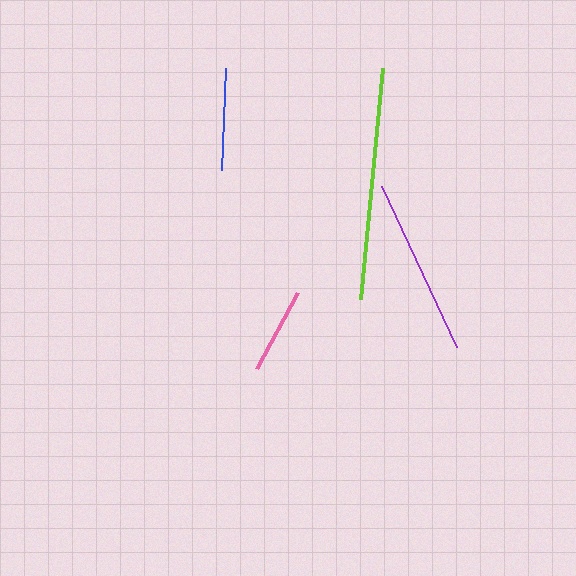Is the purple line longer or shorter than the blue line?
The purple line is longer than the blue line.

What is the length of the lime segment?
The lime segment is approximately 232 pixels long.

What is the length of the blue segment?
The blue segment is approximately 101 pixels long.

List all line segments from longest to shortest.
From longest to shortest: lime, purple, blue, pink.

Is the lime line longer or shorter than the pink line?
The lime line is longer than the pink line.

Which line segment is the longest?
The lime line is the longest at approximately 232 pixels.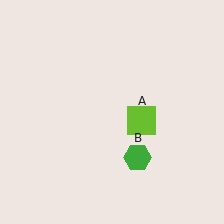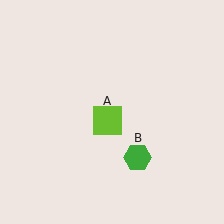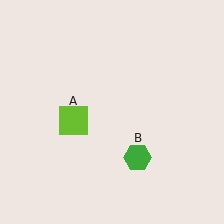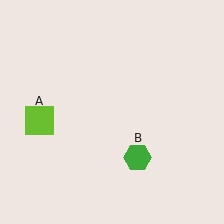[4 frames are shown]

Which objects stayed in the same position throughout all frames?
Green hexagon (object B) remained stationary.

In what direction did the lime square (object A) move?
The lime square (object A) moved left.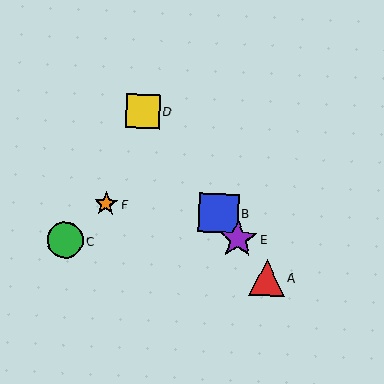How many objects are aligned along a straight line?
4 objects (A, B, D, E) are aligned along a straight line.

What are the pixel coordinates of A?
Object A is at (267, 278).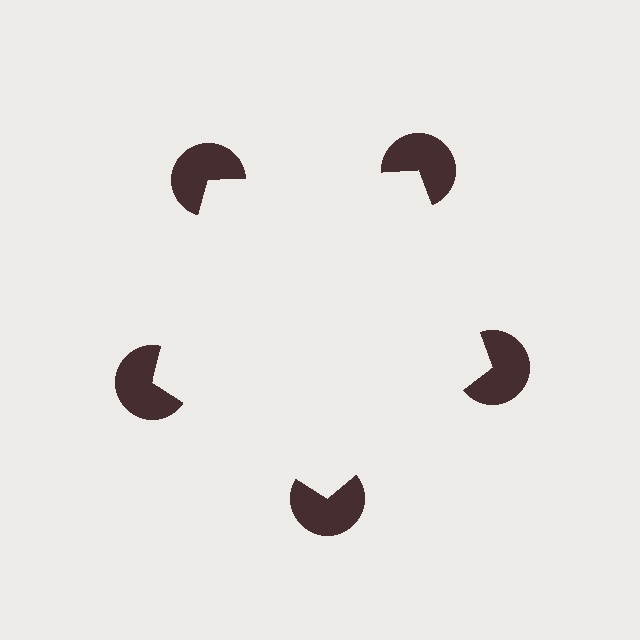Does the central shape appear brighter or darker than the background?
It typically appears slightly brighter than the background, even though no actual brightness change is drawn.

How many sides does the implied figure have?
5 sides.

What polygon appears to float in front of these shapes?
An illusory pentagon — its edges are inferred from the aligned wedge cuts in the pac-man discs, not physically drawn.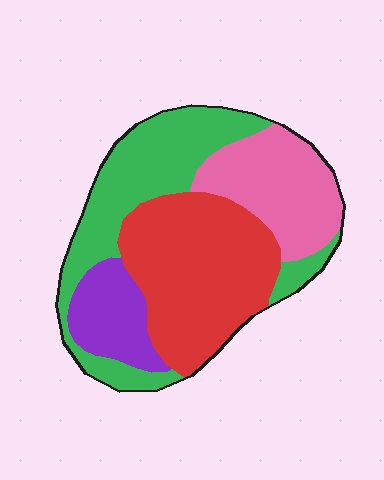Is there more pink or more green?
Green.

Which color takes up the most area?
Red, at roughly 35%.